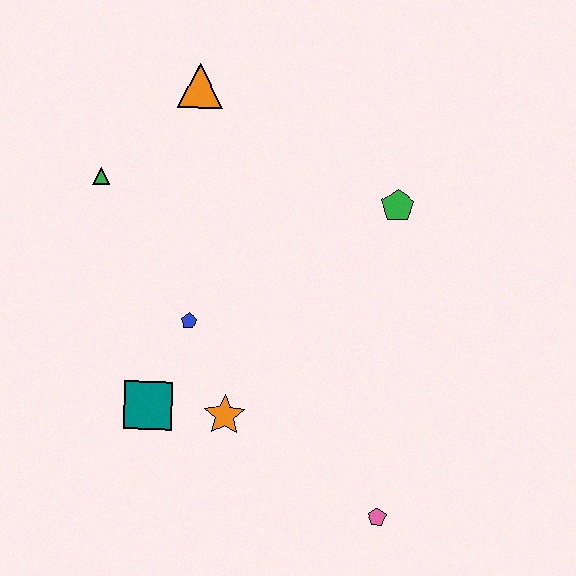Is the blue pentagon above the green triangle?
No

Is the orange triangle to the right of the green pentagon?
No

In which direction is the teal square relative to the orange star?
The teal square is to the left of the orange star.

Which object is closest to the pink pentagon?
The orange star is closest to the pink pentagon.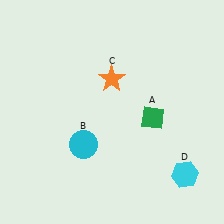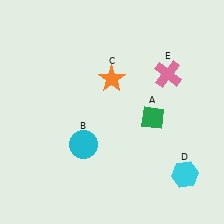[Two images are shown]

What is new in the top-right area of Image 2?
A pink cross (E) was added in the top-right area of Image 2.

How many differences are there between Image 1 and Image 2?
There is 1 difference between the two images.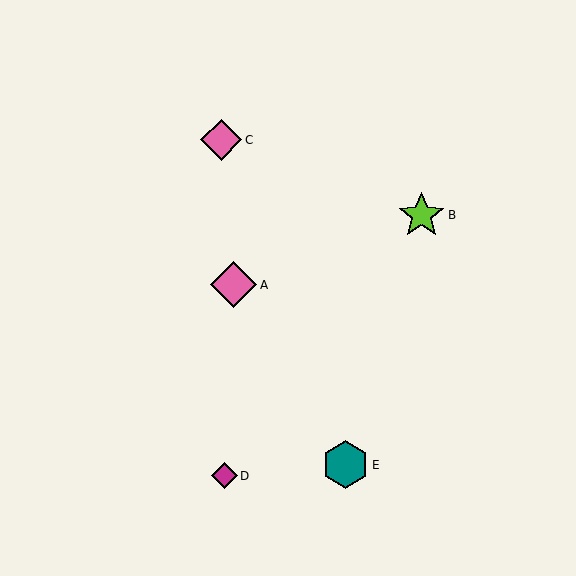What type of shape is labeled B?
Shape B is a lime star.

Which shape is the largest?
The teal hexagon (labeled E) is the largest.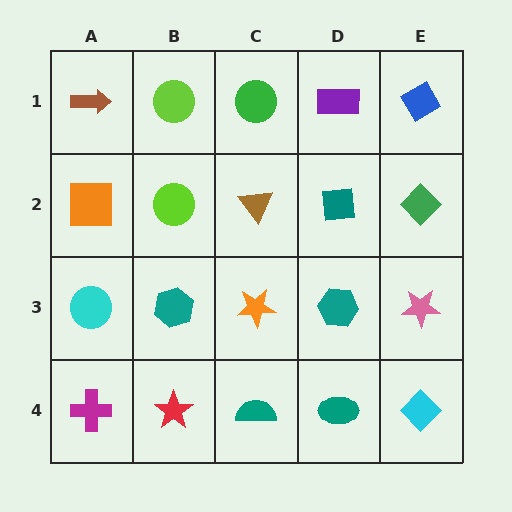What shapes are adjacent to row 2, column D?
A purple rectangle (row 1, column D), a teal hexagon (row 3, column D), a brown triangle (row 2, column C), a green diamond (row 2, column E).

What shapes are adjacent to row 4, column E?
A pink star (row 3, column E), a teal ellipse (row 4, column D).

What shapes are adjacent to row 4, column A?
A cyan circle (row 3, column A), a red star (row 4, column B).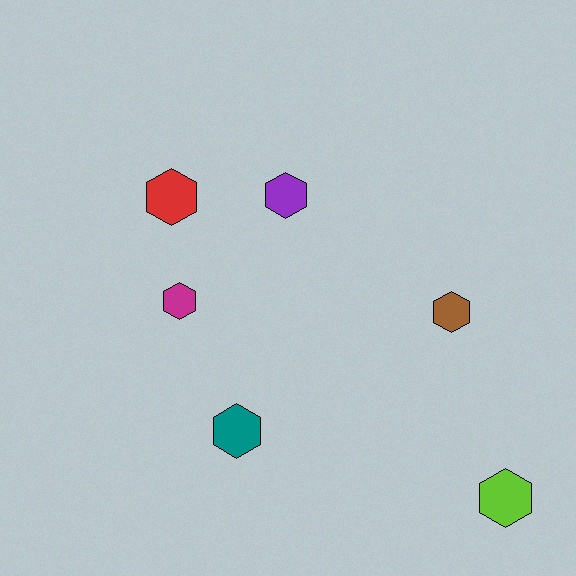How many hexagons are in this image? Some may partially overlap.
There are 6 hexagons.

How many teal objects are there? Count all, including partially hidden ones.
There is 1 teal object.